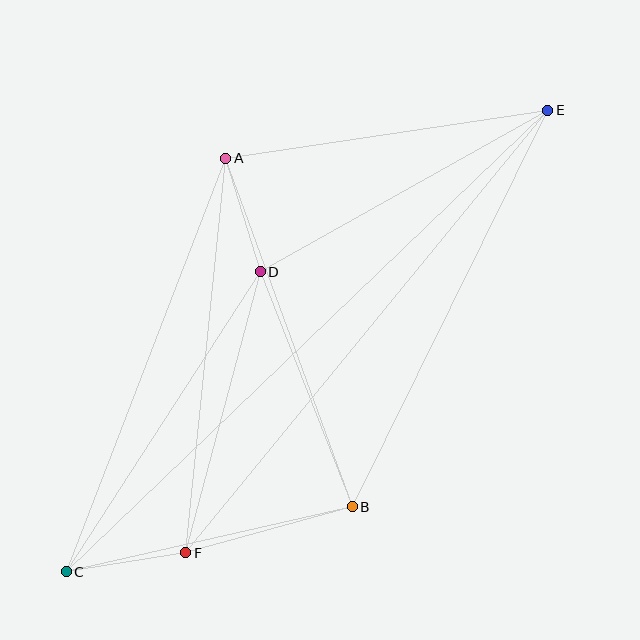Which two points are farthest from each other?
Points C and E are farthest from each other.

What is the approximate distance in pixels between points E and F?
The distance between E and F is approximately 572 pixels.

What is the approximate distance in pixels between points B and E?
The distance between B and E is approximately 442 pixels.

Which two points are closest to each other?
Points A and D are closest to each other.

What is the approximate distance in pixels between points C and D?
The distance between C and D is approximately 358 pixels.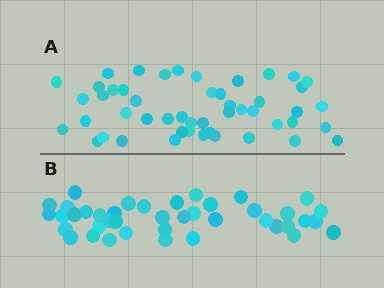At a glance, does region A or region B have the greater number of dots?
Region A (the top region) has more dots.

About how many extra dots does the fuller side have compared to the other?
Region A has roughly 8 or so more dots than region B.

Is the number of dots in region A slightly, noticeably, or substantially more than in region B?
Region A has only slightly more — the two regions are fairly close. The ratio is roughly 1.2 to 1.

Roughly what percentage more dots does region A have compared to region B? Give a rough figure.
About 20% more.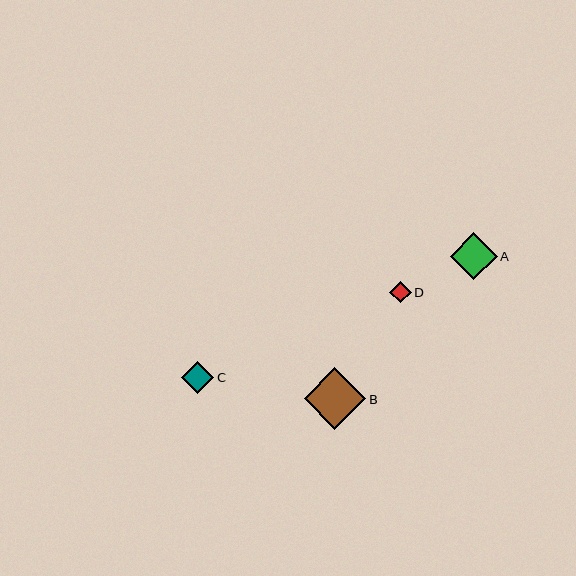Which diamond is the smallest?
Diamond D is the smallest with a size of approximately 22 pixels.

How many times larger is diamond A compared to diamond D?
Diamond A is approximately 2.2 times the size of diamond D.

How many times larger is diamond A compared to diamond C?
Diamond A is approximately 1.5 times the size of diamond C.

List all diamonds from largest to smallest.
From largest to smallest: B, A, C, D.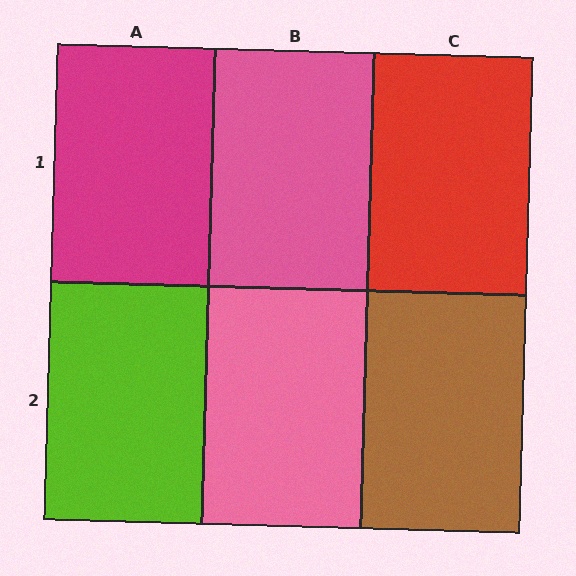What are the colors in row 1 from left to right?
Magenta, pink, red.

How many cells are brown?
1 cell is brown.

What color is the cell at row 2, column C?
Brown.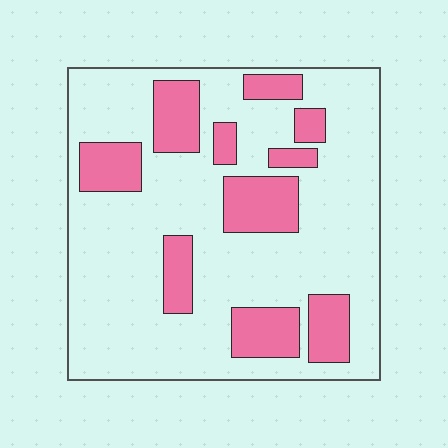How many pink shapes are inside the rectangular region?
10.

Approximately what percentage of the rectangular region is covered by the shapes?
Approximately 25%.